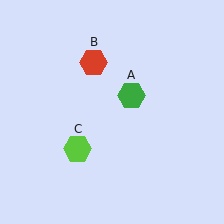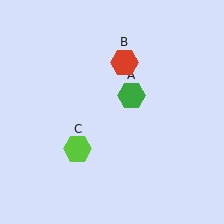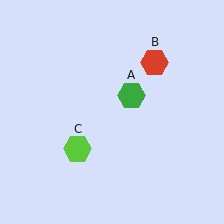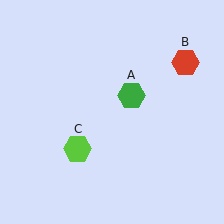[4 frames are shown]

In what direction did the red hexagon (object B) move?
The red hexagon (object B) moved right.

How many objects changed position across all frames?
1 object changed position: red hexagon (object B).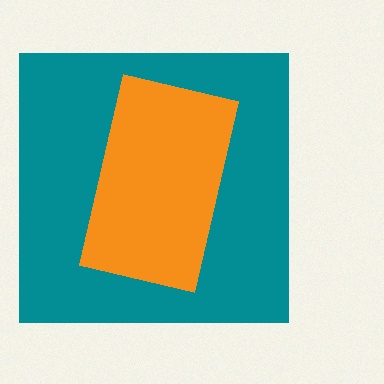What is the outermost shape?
The teal square.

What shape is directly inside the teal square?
The orange rectangle.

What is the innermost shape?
The orange rectangle.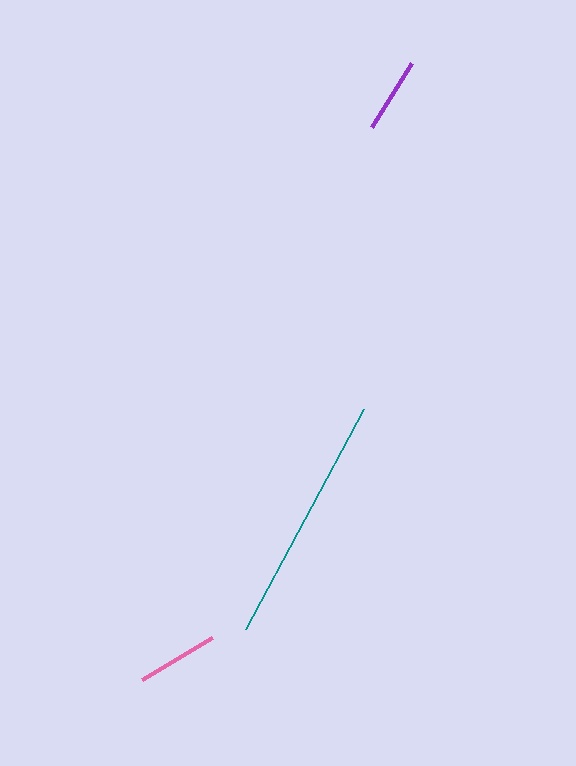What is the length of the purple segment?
The purple segment is approximately 75 pixels long.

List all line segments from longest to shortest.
From longest to shortest: teal, pink, purple.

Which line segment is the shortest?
The purple line is the shortest at approximately 75 pixels.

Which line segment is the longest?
The teal line is the longest at approximately 250 pixels.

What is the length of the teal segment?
The teal segment is approximately 250 pixels long.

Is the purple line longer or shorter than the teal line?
The teal line is longer than the purple line.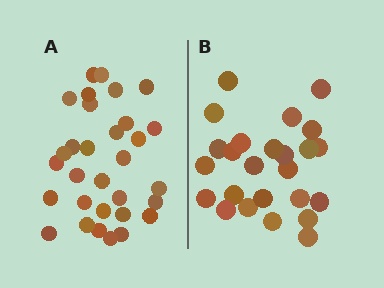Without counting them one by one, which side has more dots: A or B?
Region A (the left region) has more dots.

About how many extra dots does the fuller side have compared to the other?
Region A has about 6 more dots than region B.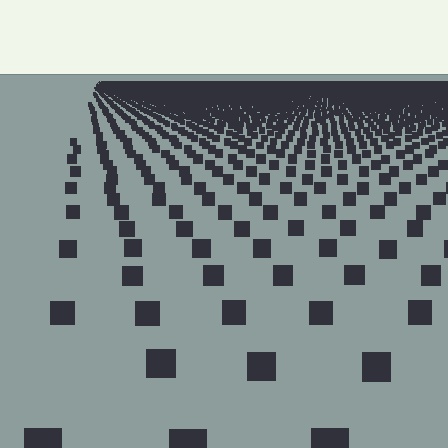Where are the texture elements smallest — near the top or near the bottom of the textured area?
Near the top.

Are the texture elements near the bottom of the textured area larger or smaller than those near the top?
Larger. Near the bottom, elements are closer to the viewer and appear at a bigger on-screen size.